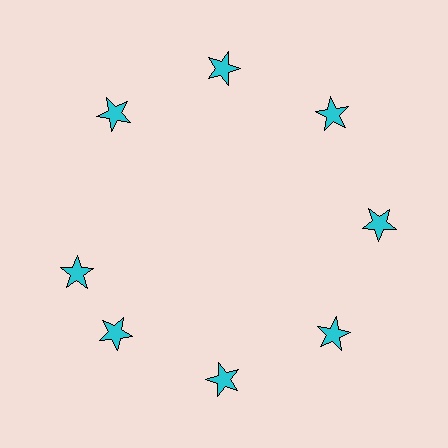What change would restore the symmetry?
The symmetry would be restored by rotating it back into even spacing with its neighbors so that all 8 stars sit at equal angles and equal distance from the center.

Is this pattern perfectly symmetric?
No. The 8 cyan stars are arranged in a ring, but one element near the 9 o'clock position is rotated out of alignment along the ring, breaking the 8-fold rotational symmetry.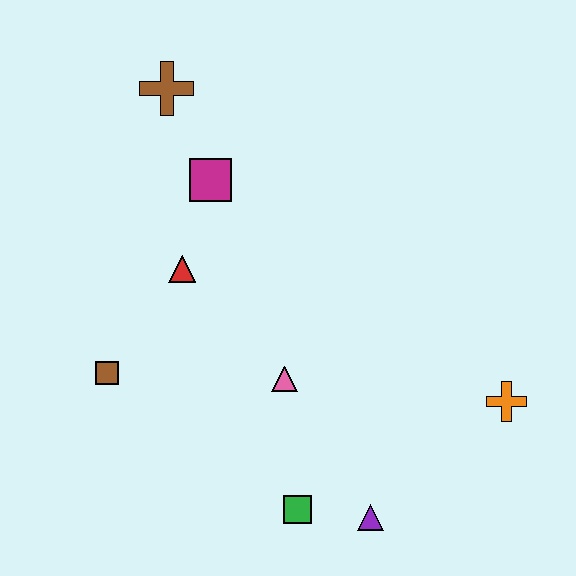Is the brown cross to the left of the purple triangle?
Yes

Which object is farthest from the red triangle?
The orange cross is farthest from the red triangle.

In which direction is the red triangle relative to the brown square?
The red triangle is above the brown square.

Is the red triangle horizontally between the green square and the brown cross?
Yes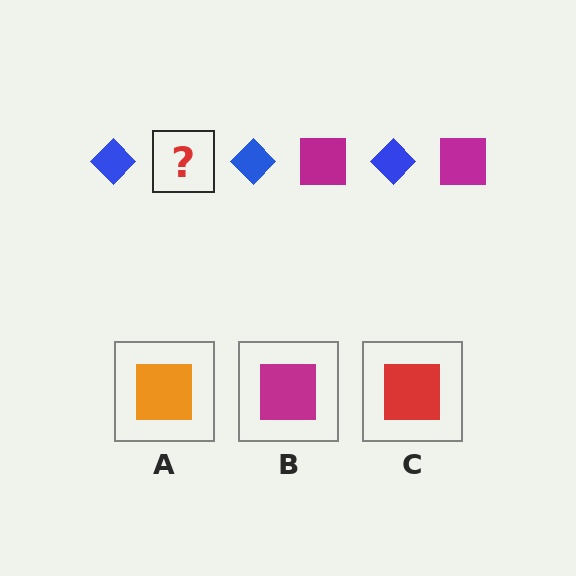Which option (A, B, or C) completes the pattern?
B.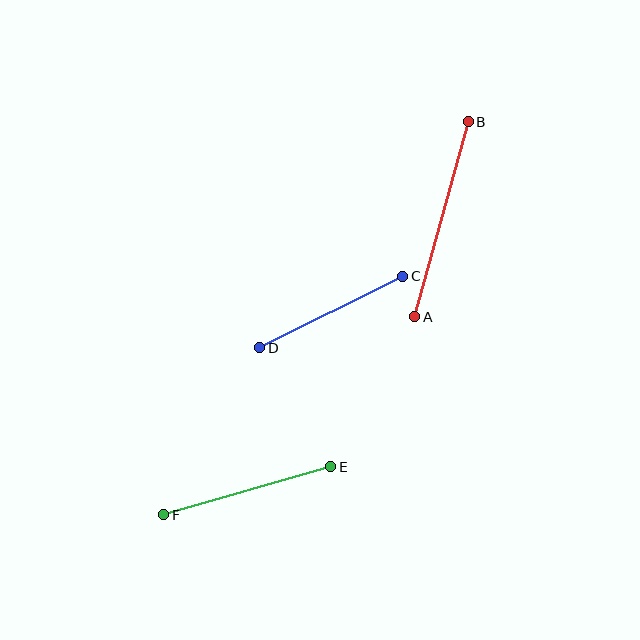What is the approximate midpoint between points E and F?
The midpoint is at approximately (247, 491) pixels.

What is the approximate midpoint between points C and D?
The midpoint is at approximately (331, 312) pixels.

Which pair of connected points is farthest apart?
Points A and B are farthest apart.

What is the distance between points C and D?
The distance is approximately 160 pixels.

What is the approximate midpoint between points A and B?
The midpoint is at approximately (442, 219) pixels.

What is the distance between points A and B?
The distance is approximately 202 pixels.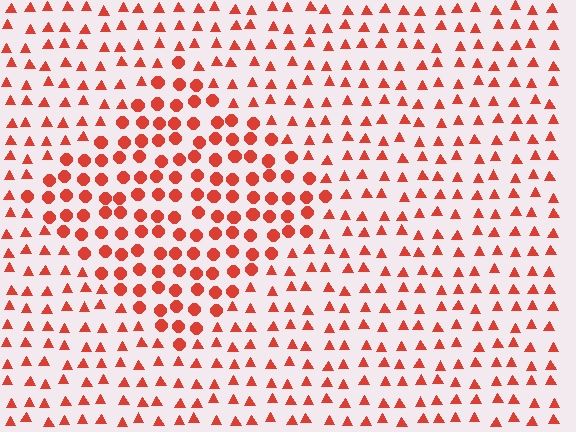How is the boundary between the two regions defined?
The boundary is defined by a change in element shape: circles inside vs. triangles outside. All elements share the same color and spacing.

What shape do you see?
I see a diamond.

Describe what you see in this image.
The image is filled with small red elements arranged in a uniform grid. A diamond-shaped region contains circles, while the surrounding area contains triangles. The boundary is defined purely by the change in element shape.